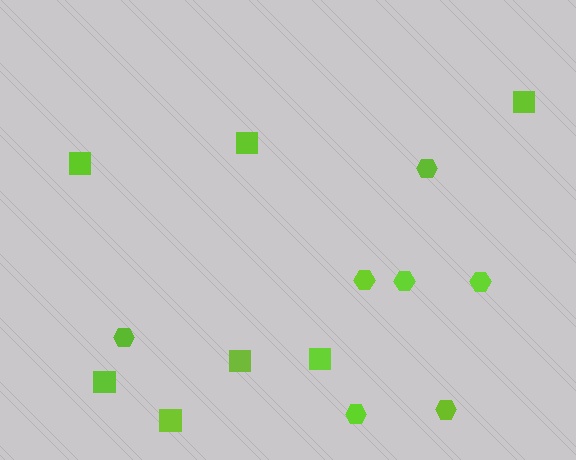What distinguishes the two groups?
There are 2 groups: one group of squares (7) and one group of hexagons (7).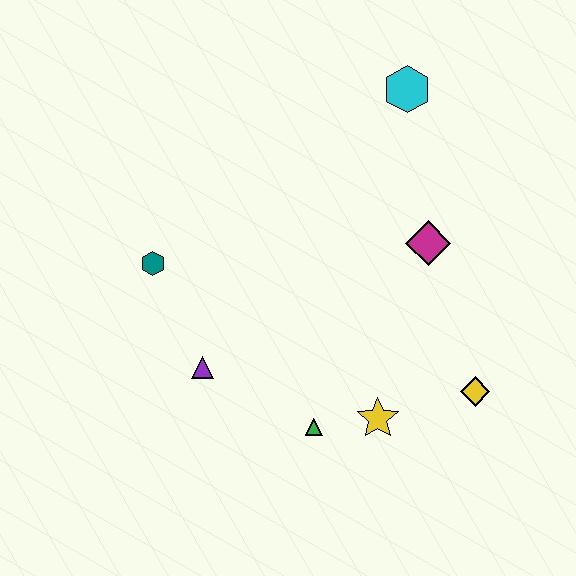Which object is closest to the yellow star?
The green triangle is closest to the yellow star.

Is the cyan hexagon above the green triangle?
Yes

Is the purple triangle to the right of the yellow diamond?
No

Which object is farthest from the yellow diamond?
The teal hexagon is farthest from the yellow diamond.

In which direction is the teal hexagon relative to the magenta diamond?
The teal hexagon is to the left of the magenta diamond.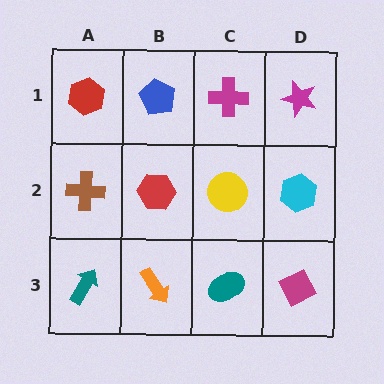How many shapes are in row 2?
4 shapes.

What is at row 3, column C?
A teal ellipse.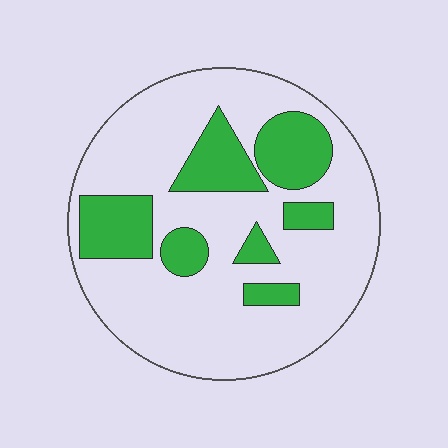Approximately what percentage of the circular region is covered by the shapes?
Approximately 25%.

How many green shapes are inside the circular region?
7.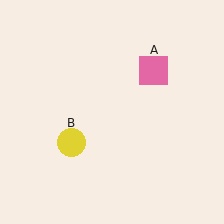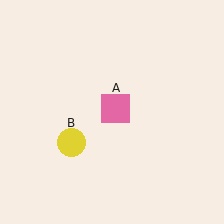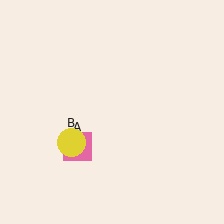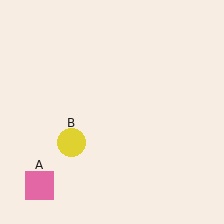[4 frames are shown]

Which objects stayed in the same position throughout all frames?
Yellow circle (object B) remained stationary.